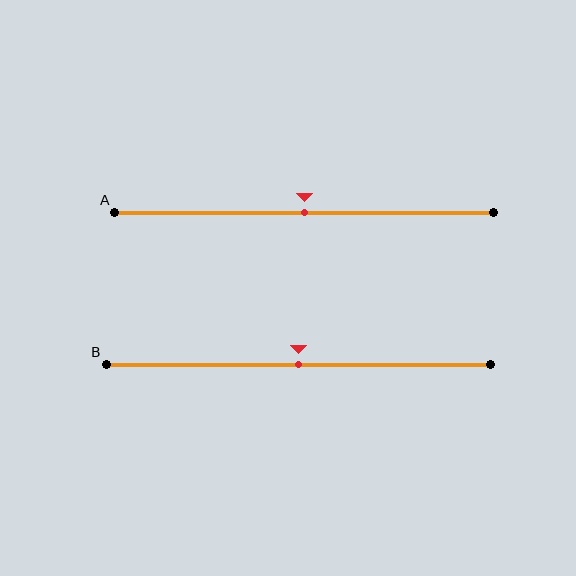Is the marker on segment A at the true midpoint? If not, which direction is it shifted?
Yes, the marker on segment A is at the true midpoint.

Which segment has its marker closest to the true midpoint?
Segment A has its marker closest to the true midpoint.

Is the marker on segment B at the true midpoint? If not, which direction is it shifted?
Yes, the marker on segment B is at the true midpoint.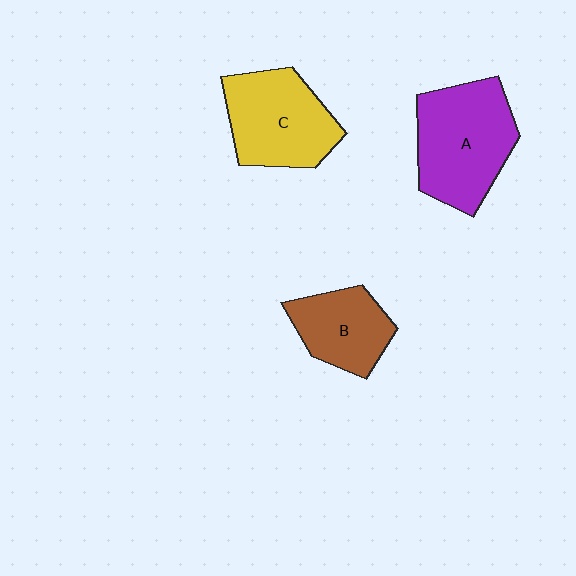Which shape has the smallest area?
Shape B (brown).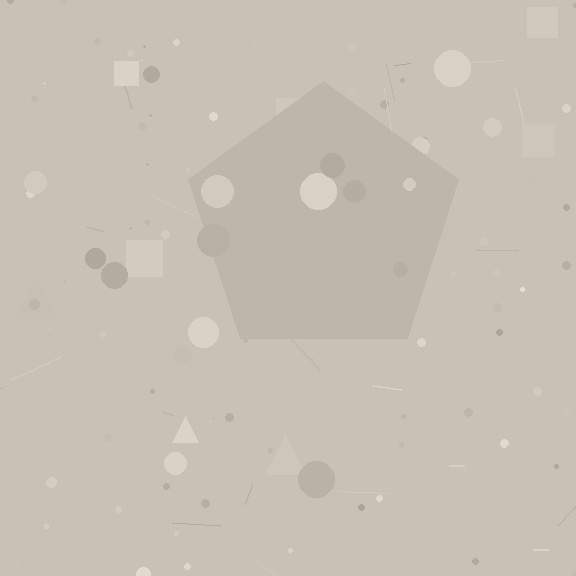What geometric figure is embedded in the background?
A pentagon is embedded in the background.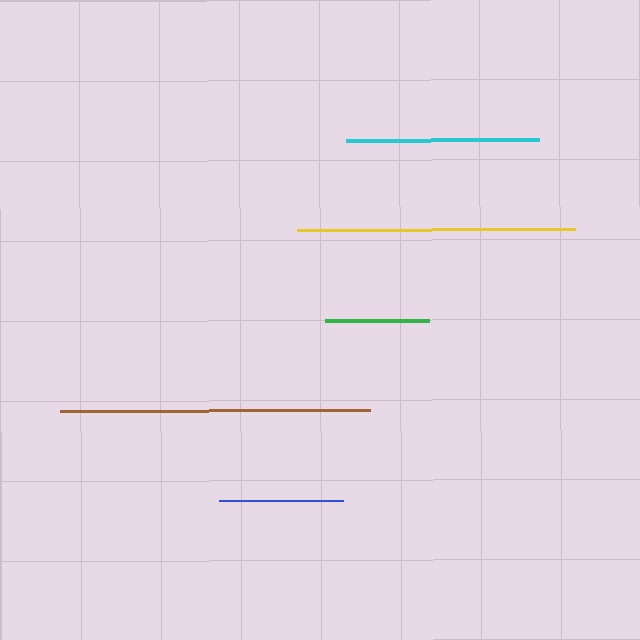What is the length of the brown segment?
The brown segment is approximately 310 pixels long.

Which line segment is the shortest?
The green line is the shortest at approximately 104 pixels.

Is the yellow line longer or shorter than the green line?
The yellow line is longer than the green line.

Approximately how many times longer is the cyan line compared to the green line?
The cyan line is approximately 1.9 times the length of the green line.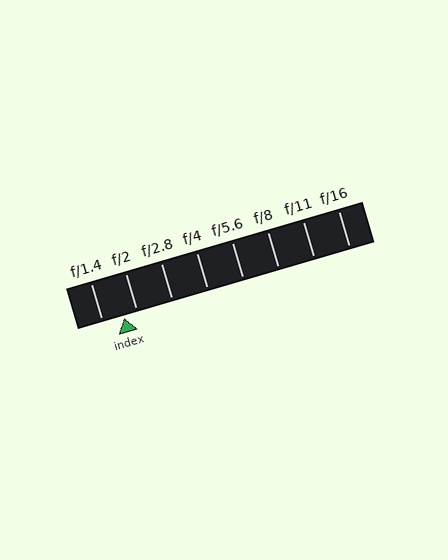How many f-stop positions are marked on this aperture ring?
There are 8 f-stop positions marked.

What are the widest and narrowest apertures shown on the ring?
The widest aperture shown is f/1.4 and the narrowest is f/16.